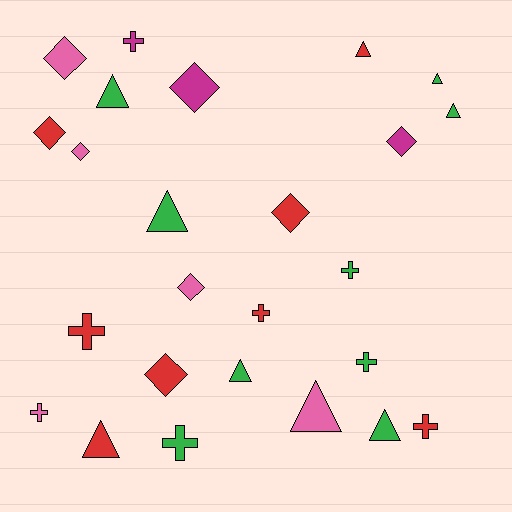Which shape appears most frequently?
Triangle, with 9 objects.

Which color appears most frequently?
Green, with 9 objects.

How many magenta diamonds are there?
There are 2 magenta diamonds.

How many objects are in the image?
There are 25 objects.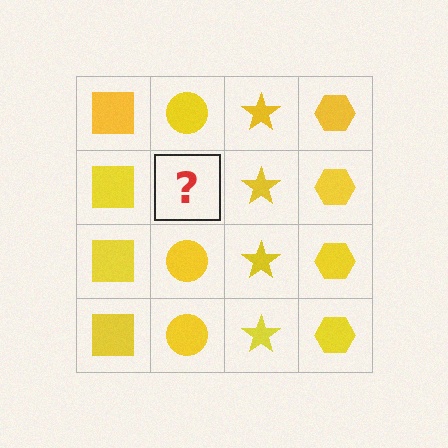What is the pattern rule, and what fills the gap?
The rule is that each column has a consistent shape. The gap should be filled with a yellow circle.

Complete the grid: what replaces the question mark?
The question mark should be replaced with a yellow circle.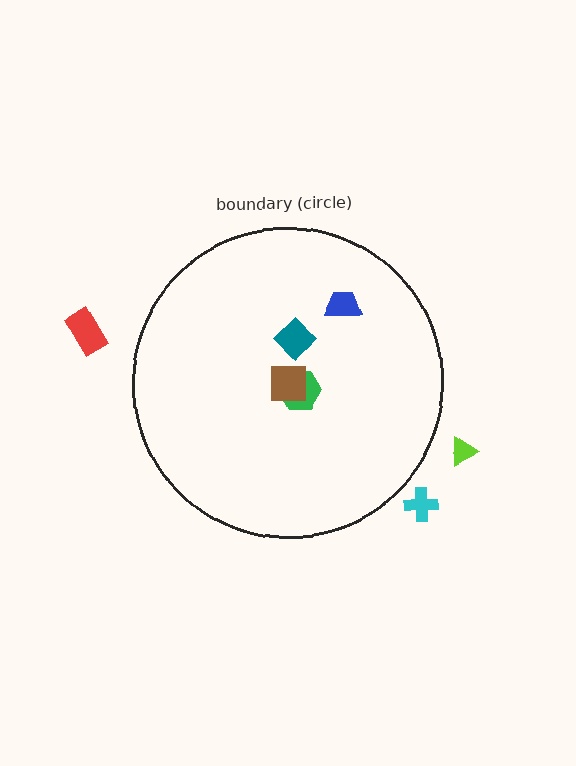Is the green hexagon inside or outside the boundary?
Inside.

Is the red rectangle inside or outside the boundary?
Outside.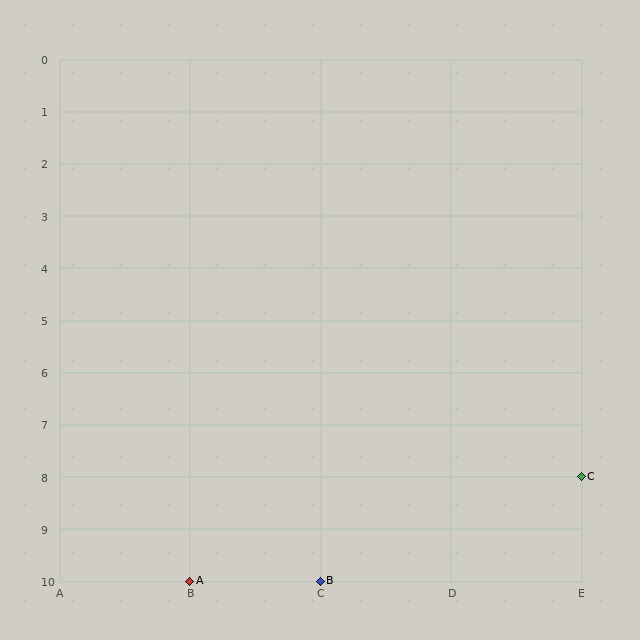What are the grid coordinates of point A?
Point A is at grid coordinates (B, 10).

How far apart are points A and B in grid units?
Points A and B are 1 column apart.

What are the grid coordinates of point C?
Point C is at grid coordinates (E, 8).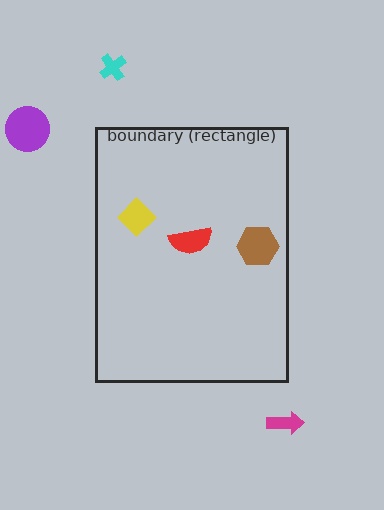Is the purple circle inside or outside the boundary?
Outside.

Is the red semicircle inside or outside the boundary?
Inside.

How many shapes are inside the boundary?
3 inside, 3 outside.